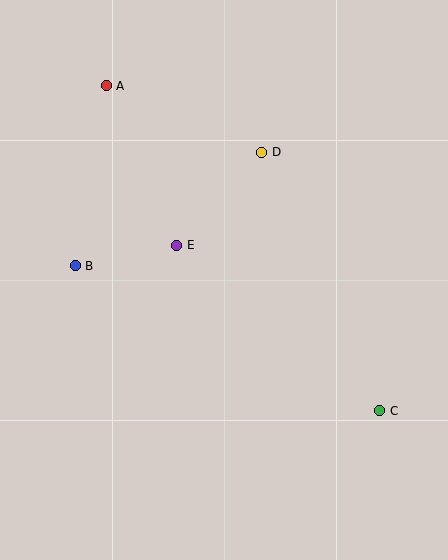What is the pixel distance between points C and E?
The distance between C and E is 262 pixels.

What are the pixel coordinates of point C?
Point C is at (380, 411).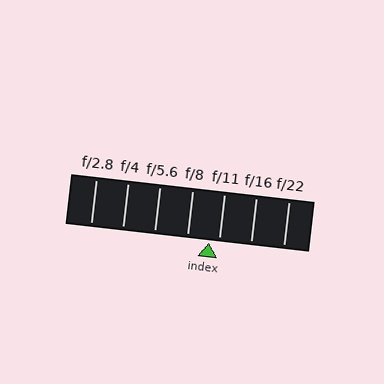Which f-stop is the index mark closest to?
The index mark is closest to f/11.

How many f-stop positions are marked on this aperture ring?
There are 7 f-stop positions marked.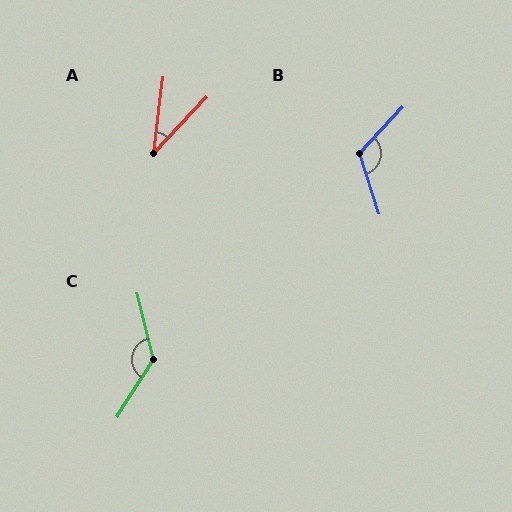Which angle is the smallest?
A, at approximately 36 degrees.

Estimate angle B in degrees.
Approximately 119 degrees.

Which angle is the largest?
C, at approximately 134 degrees.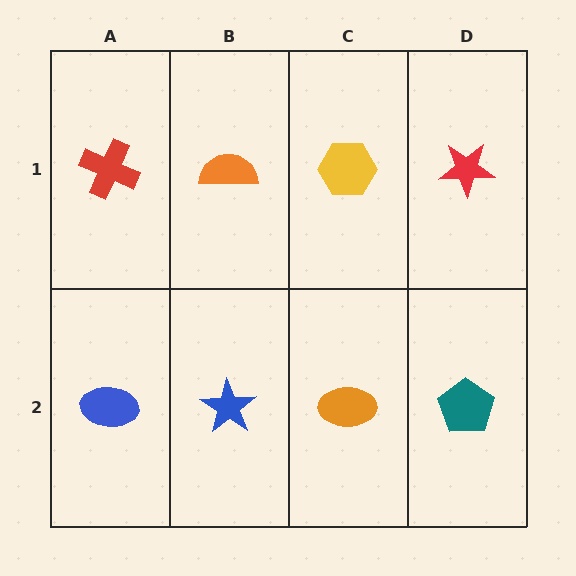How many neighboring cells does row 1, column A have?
2.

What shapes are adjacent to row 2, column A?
A red cross (row 1, column A), a blue star (row 2, column B).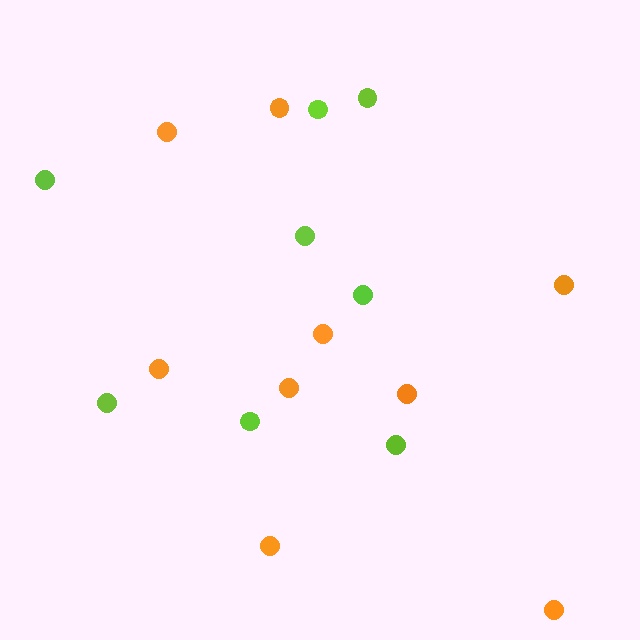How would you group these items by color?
There are 2 groups: one group of orange circles (9) and one group of lime circles (8).